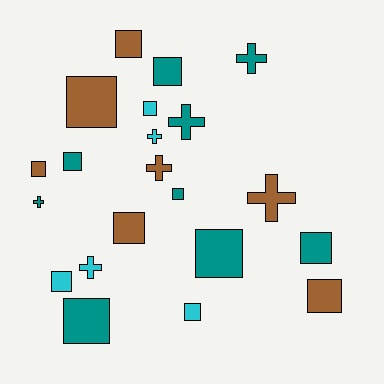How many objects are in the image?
There are 21 objects.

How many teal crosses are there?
There are 3 teal crosses.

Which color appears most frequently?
Teal, with 9 objects.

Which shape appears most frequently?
Square, with 14 objects.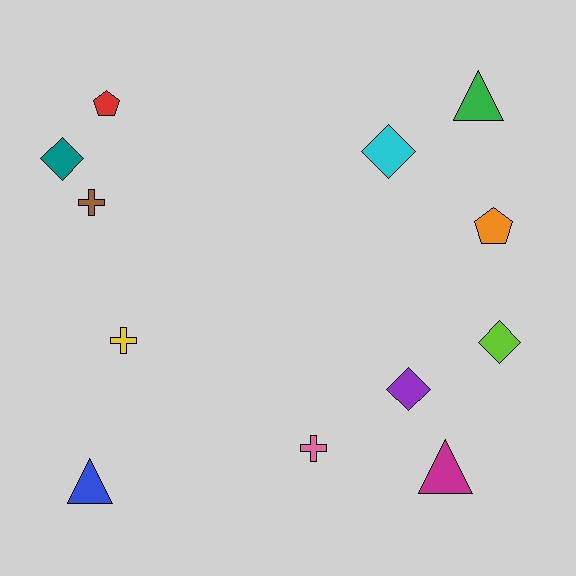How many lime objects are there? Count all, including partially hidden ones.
There is 1 lime object.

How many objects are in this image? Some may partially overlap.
There are 12 objects.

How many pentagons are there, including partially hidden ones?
There are 2 pentagons.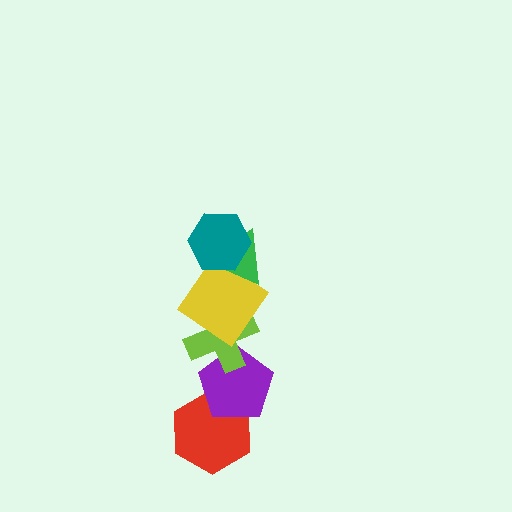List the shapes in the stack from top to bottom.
From top to bottom: the teal hexagon, the green triangle, the yellow diamond, the lime cross, the purple pentagon, the red hexagon.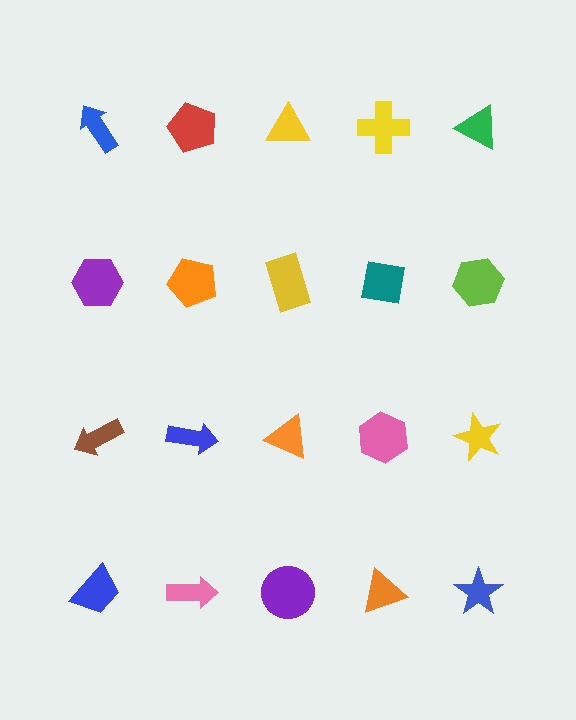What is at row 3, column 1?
A brown arrow.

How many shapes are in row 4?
5 shapes.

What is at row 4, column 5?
A blue star.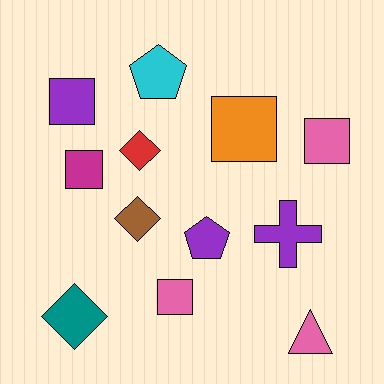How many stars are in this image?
There are no stars.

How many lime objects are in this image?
There are no lime objects.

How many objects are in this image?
There are 12 objects.